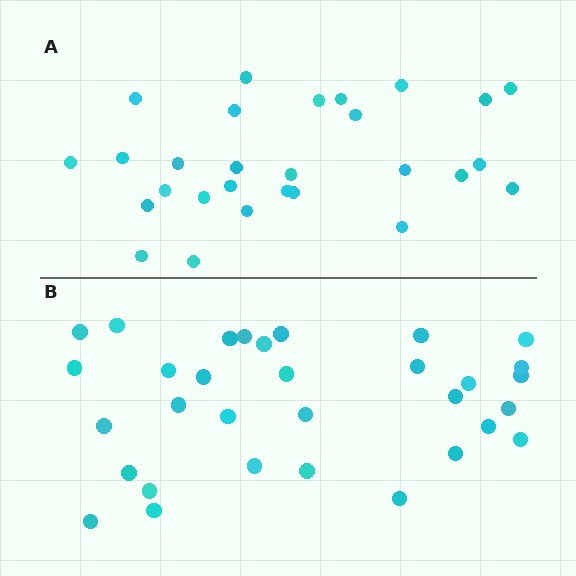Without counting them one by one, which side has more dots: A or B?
Region B (the bottom region) has more dots.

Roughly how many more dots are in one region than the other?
Region B has about 4 more dots than region A.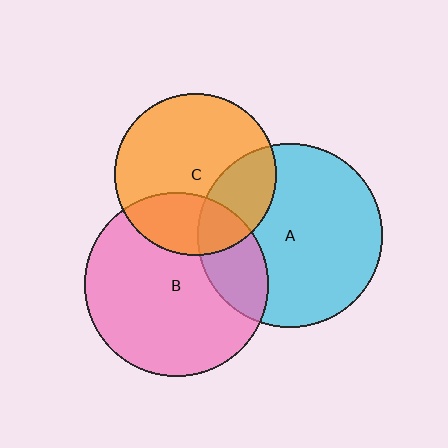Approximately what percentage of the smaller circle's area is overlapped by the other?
Approximately 20%.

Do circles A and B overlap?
Yes.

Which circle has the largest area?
Circle A (cyan).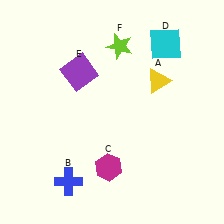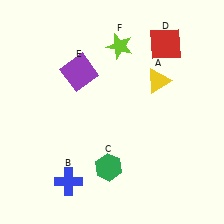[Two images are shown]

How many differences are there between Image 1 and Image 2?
There are 2 differences between the two images.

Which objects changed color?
C changed from magenta to green. D changed from cyan to red.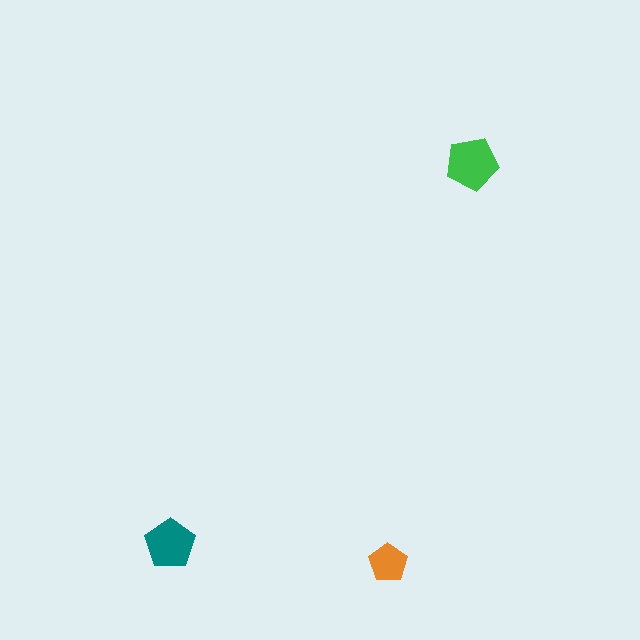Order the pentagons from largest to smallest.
the green one, the teal one, the orange one.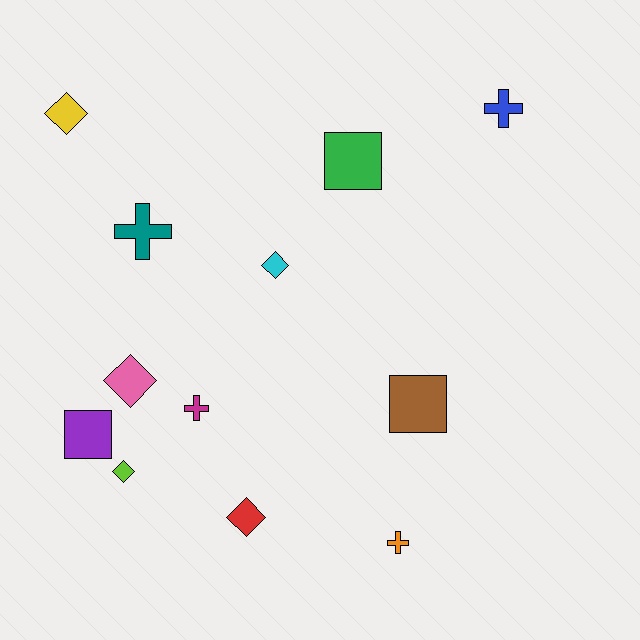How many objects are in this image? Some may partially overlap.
There are 12 objects.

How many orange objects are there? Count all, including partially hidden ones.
There is 1 orange object.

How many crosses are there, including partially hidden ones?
There are 4 crosses.